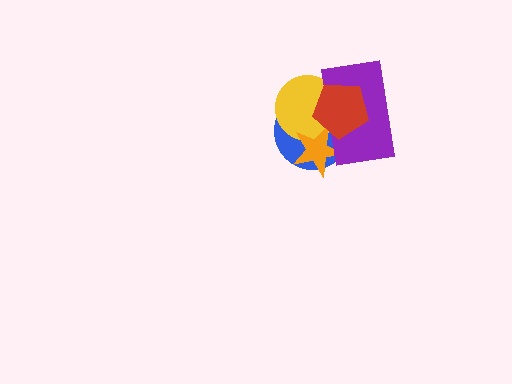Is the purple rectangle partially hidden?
Yes, it is partially covered by another shape.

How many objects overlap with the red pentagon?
4 objects overlap with the red pentagon.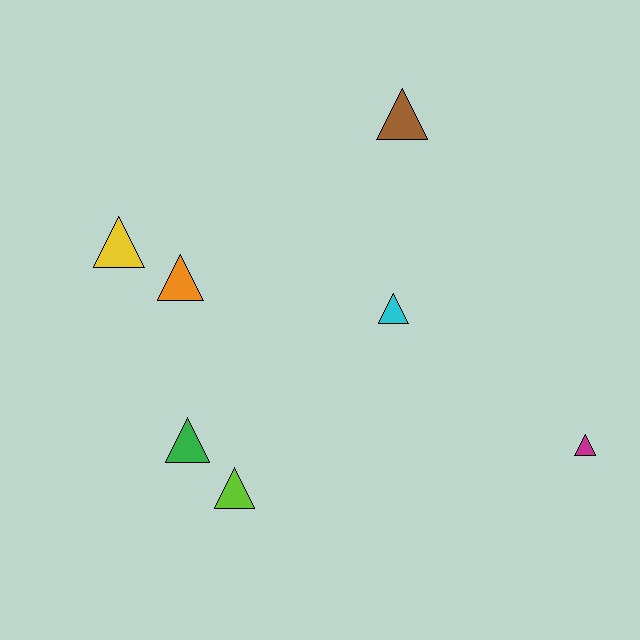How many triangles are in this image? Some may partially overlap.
There are 7 triangles.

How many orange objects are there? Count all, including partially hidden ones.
There is 1 orange object.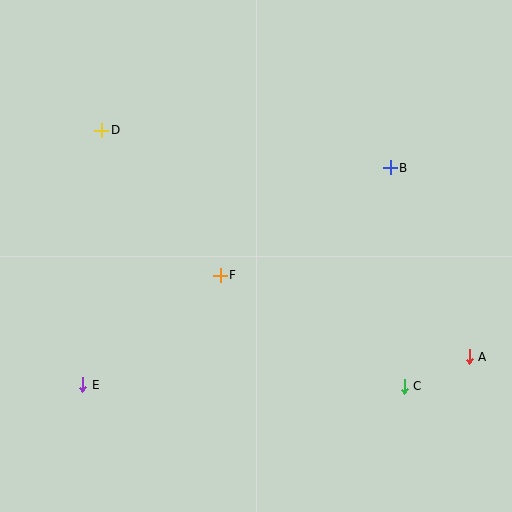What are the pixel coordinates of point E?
Point E is at (83, 385).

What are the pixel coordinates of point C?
Point C is at (404, 386).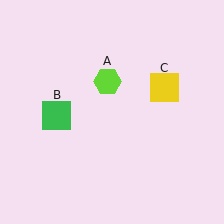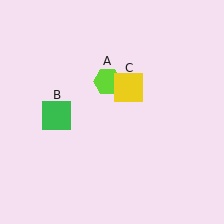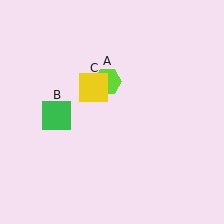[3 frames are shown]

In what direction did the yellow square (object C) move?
The yellow square (object C) moved left.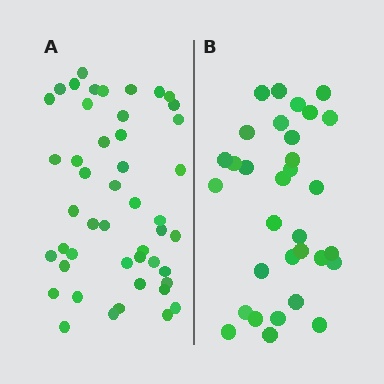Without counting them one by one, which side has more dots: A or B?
Region A (the left region) has more dots.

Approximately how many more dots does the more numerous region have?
Region A has approximately 15 more dots than region B.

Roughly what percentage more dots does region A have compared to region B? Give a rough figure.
About 45% more.